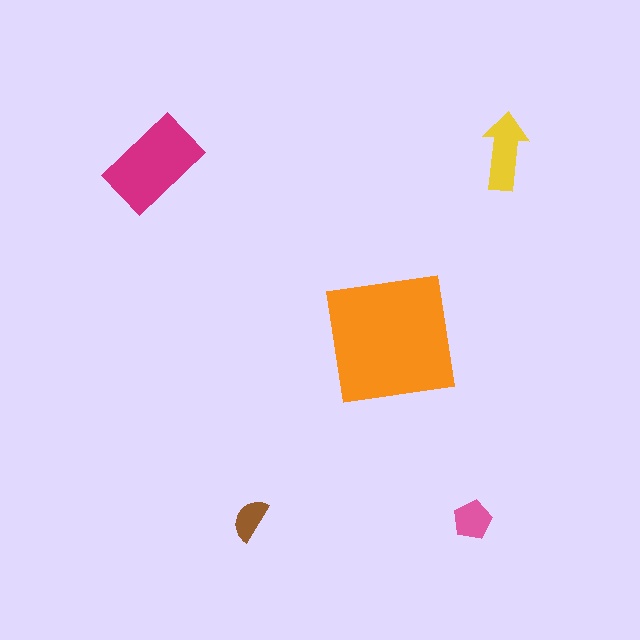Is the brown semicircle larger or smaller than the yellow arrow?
Smaller.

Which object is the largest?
The orange square.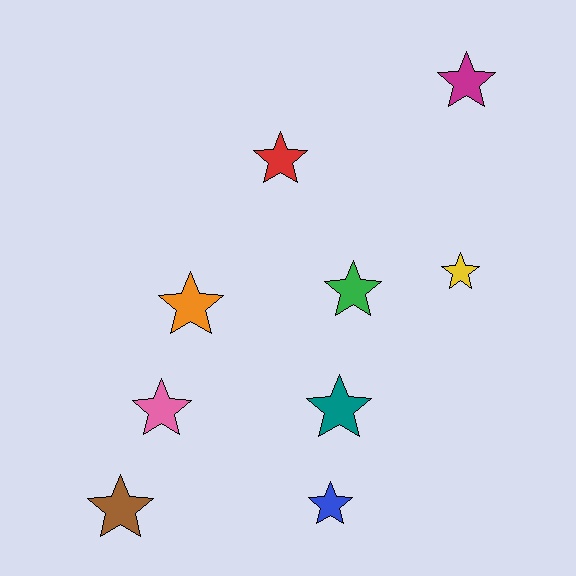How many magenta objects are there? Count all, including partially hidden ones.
There is 1 magenta object.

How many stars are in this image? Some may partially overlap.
There are 9 stars.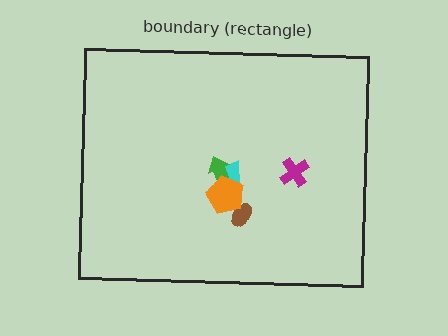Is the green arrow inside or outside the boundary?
Inside.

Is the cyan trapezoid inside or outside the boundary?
Inside.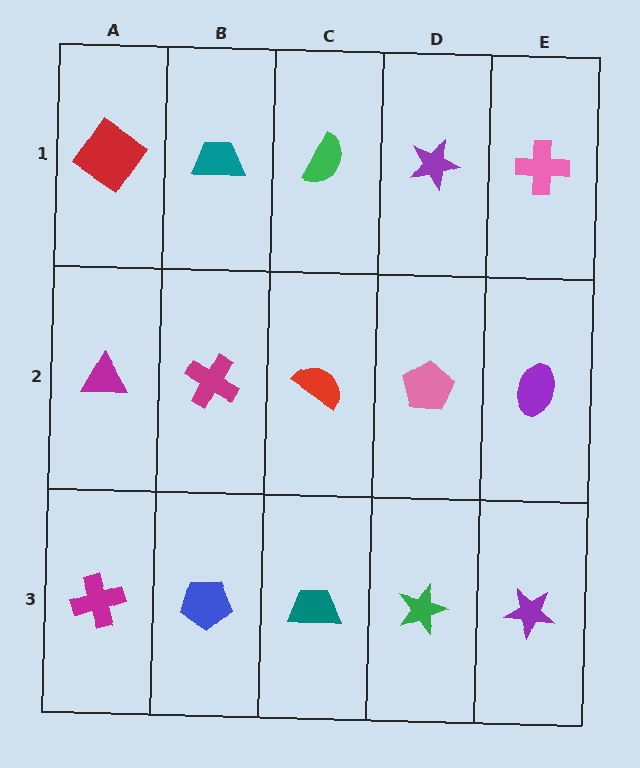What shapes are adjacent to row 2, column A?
A red diamond (row 1, column A), a magenta cross (row 3, column A), a magenta cross (row 2, column B).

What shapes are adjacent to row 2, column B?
A teal trapezoid (row 1, column B), a blue pentagon (row 3, column B), a magenta triangle (row 2, column A), a red semicircle (row 2, column C).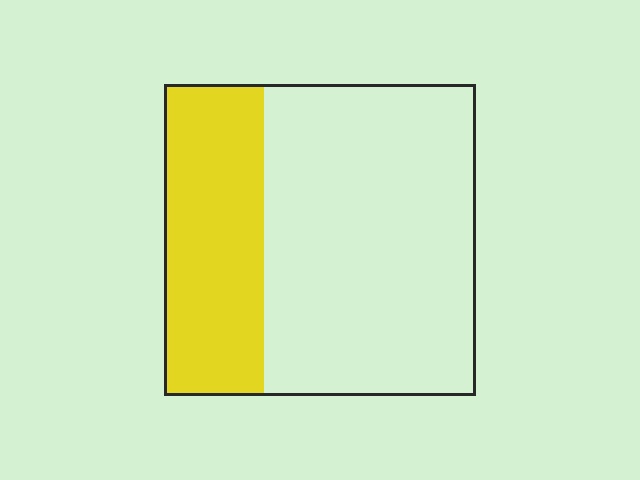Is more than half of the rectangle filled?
No.